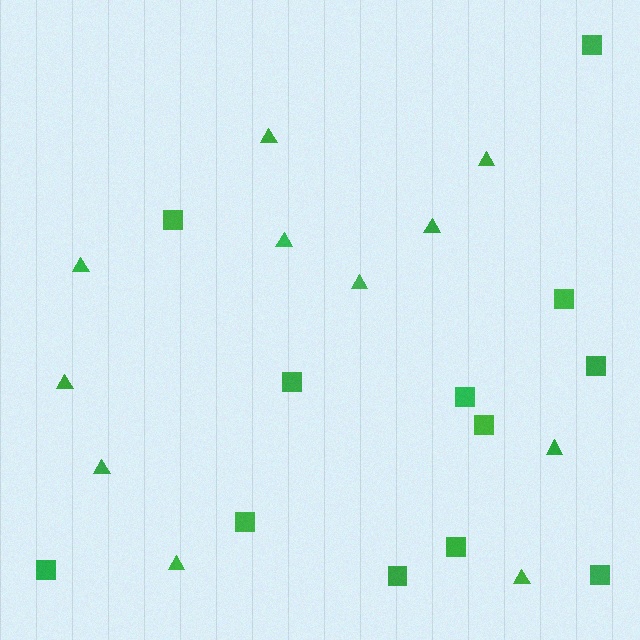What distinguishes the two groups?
There are 2 groups: one group of squares (12) and one group of triangles (11).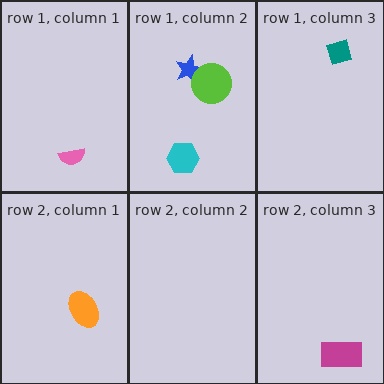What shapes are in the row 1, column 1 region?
The pink semicircle.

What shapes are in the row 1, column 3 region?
The teal diamond.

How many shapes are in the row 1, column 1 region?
1.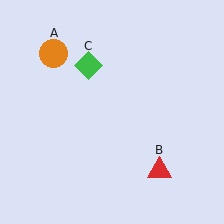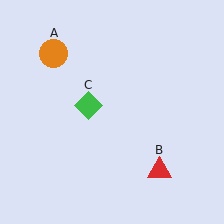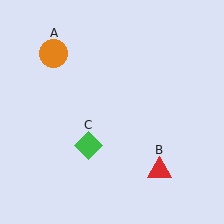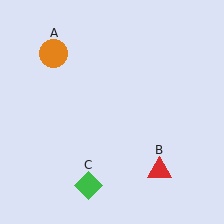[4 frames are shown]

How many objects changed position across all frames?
1 object changed position: green diamond (object C).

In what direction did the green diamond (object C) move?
The green diamond (object C) moved down.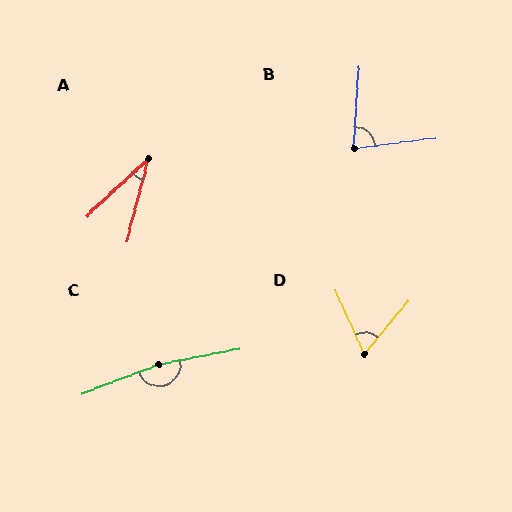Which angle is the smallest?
A, at approximately 33 degrees.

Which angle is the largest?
C, at approximately 170 degrees.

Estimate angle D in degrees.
Approximately 65 degrees.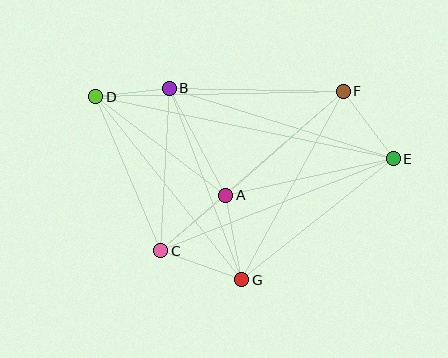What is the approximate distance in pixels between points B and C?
The distance between B and C is approximately 163 pixels.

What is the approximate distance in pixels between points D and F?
The distance between D and F is approximately 248 pixels.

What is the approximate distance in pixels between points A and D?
The distance between A and D is approximately 163 pixels.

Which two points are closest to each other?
Points B and D are closest to each other.